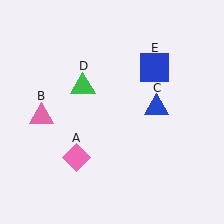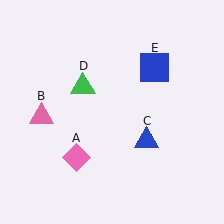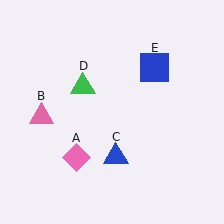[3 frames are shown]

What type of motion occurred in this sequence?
The blue triangle (object C) rotated clockwise around the center of the scene.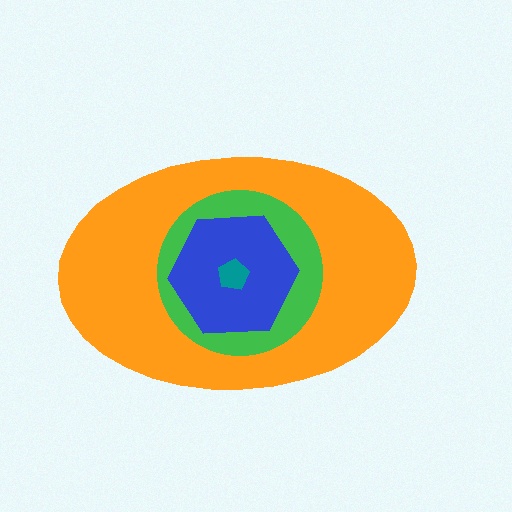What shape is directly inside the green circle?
The blue hexagon.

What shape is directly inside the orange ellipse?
The green circle.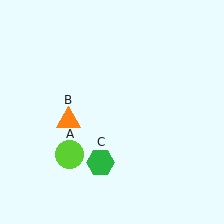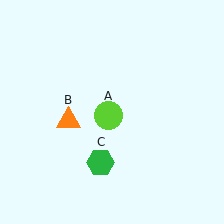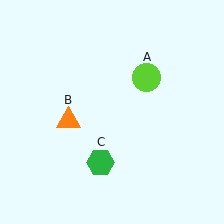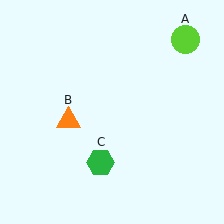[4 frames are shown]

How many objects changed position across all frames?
1 object changed position: lime circle (object A).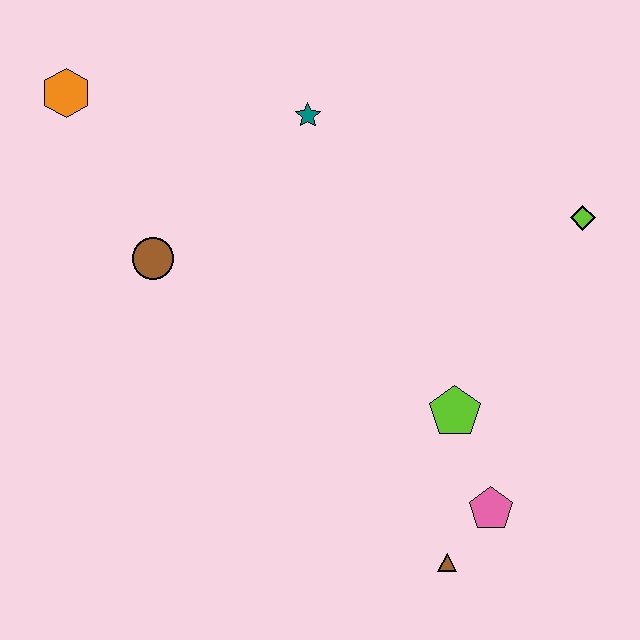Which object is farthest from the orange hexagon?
The brown triangle is farthest from the orange hexagon.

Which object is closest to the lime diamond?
The lime pentagon is closest to the lime diamond.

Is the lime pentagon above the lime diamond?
No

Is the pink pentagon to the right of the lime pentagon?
Yes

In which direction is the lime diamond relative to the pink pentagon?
The lime diamond is above the pink pentagon.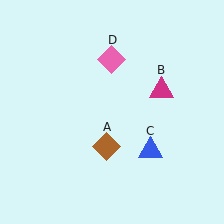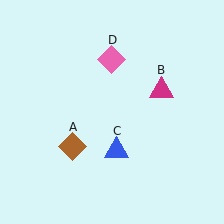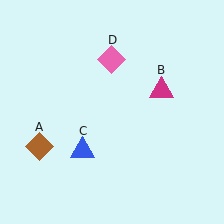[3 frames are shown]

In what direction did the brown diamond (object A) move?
The brown diamond (object A) moved left.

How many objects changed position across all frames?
2 objects changed position: brown diamond (object A), blue triangle (object C).